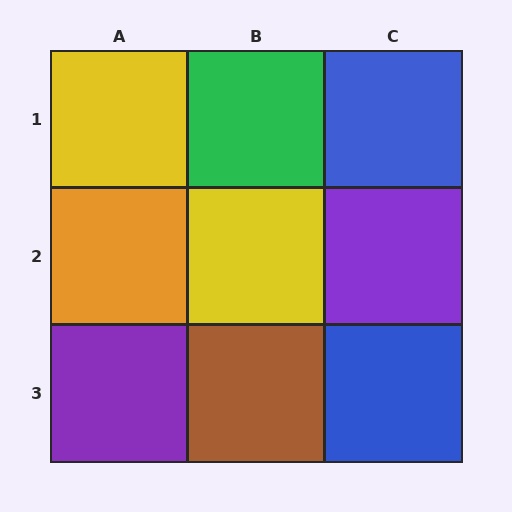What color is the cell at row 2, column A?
Orange.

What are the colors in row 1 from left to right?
Yellow, green, blue.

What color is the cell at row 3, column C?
Blue.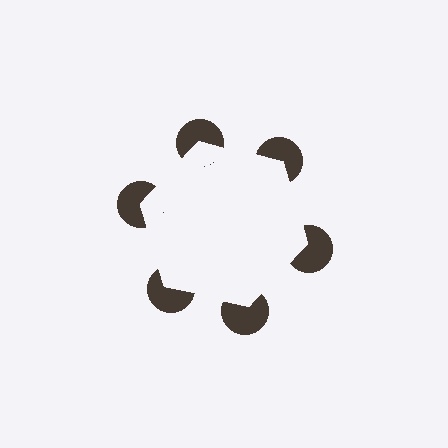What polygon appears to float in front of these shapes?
An illusory hexagon — its edges are inferred from the aligned wedge cuts in the pac-man discs, not physically drawn.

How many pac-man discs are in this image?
There are 6 — one at each vertex of the illusory hexagon.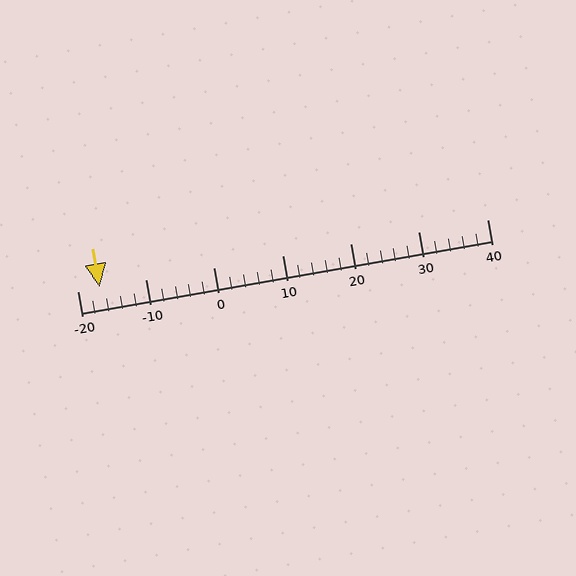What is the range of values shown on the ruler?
The ruler shows values from -20 to 40.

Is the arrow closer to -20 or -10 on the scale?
The arrow is closer to -20.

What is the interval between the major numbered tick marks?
The major tick marks are spaced 10 units apart.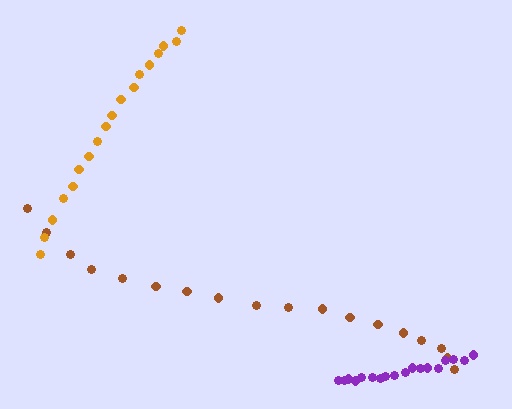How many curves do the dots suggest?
There are 3 distinct paths.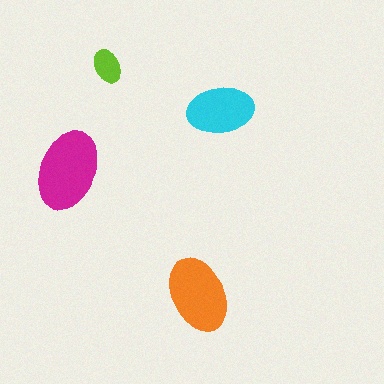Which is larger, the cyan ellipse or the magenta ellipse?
The magenta one.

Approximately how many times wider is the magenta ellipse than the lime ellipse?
About 2.5 times wider.